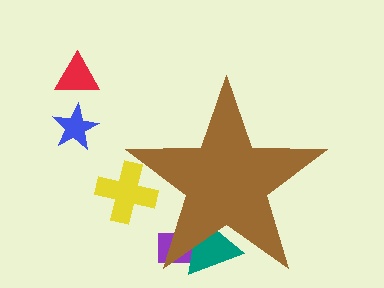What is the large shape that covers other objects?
A brown star.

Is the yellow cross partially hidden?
Yes, the yellow cross is partially hidden behind the brown star.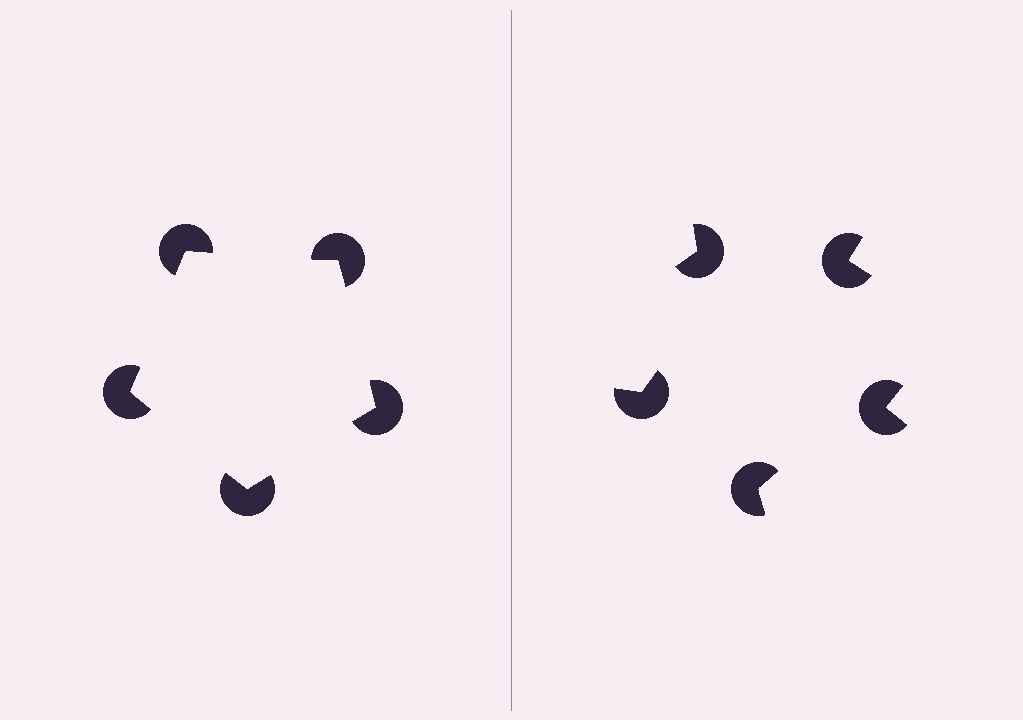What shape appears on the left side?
An illusory pentagon.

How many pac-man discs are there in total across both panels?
10 — 5 on each side.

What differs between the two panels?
The pac-man discs are positioned identically on both sides; only the wedge orientations differ. On the left they align to a pentagon; on the right they are misaligned.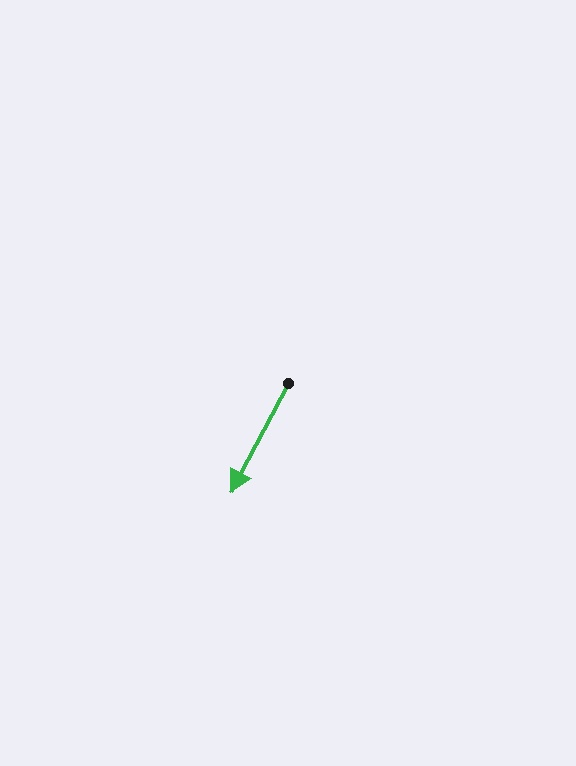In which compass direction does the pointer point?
Southwest.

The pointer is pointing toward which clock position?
Roughly 7 o'clock.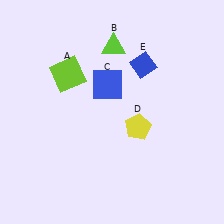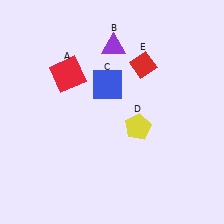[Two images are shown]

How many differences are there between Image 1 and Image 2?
There are 3 differences between the two images.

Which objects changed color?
A changed from lime to red. B changed from lime to purple. E changed from blue to red.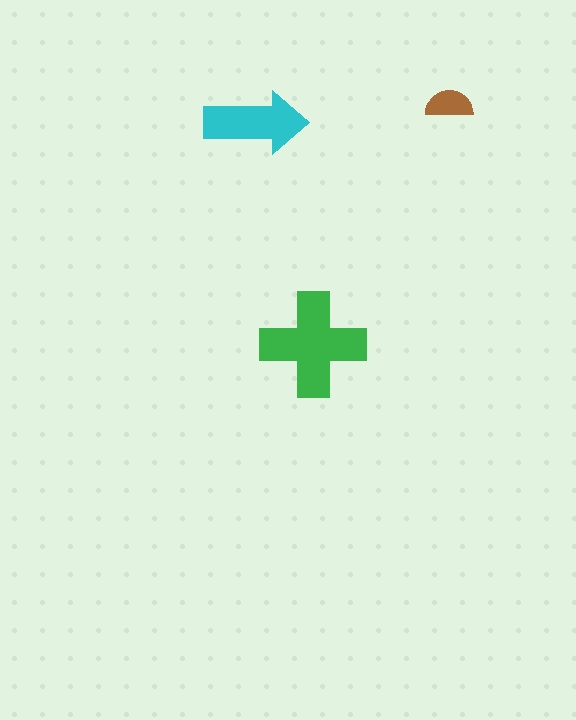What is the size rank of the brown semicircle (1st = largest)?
3rd.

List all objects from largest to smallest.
The green cross, the cyan arrow, the brown semicircle.